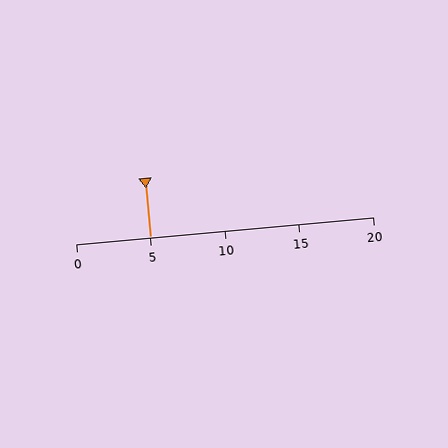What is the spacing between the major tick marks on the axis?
The major ticks are spaced 5 apart.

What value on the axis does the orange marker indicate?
The marker indicates approximately 5.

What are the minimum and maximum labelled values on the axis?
The axis runs from 0 to 20.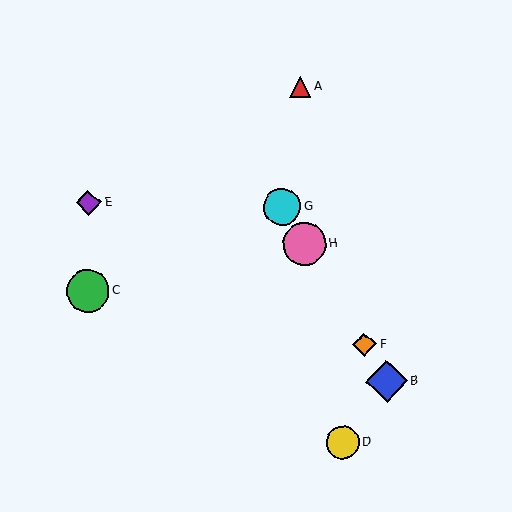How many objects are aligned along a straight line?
4 objects (B, F, G, H) are aligned along a straight line.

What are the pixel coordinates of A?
Object A is at (300, 87).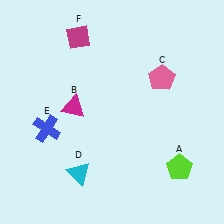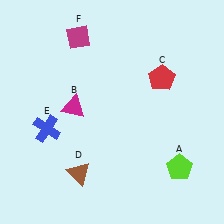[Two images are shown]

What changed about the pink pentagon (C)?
In Image 1, C is pink. In Image 2, it changed to red.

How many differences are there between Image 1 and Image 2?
There are 2 differences between the two images.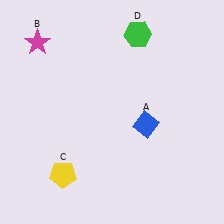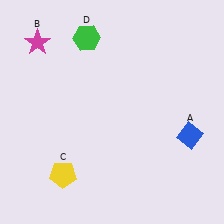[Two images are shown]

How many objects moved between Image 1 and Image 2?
2 objects moved between the two images.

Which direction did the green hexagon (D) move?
The green hexagon (D) moved left.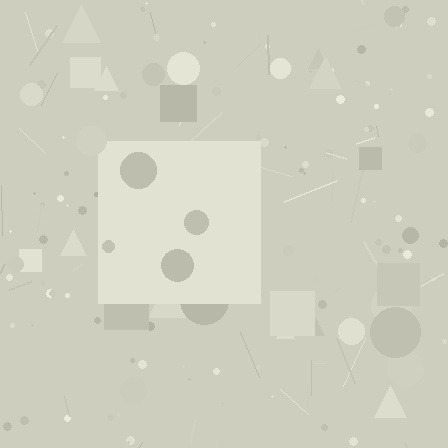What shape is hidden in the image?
A square is hidden in the image.